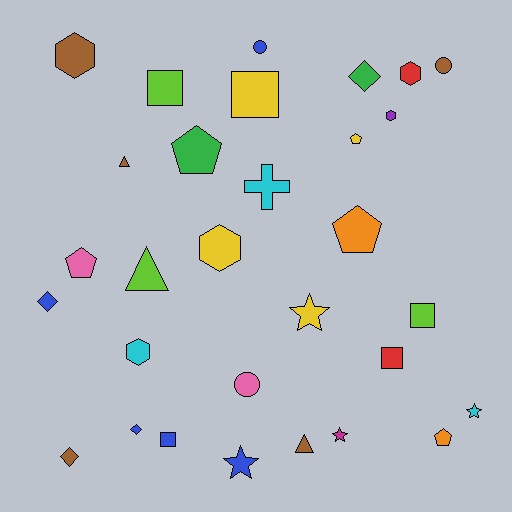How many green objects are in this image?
There are 2 green objects.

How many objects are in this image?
There are 30 objects.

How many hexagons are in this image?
There are 5 hexagons.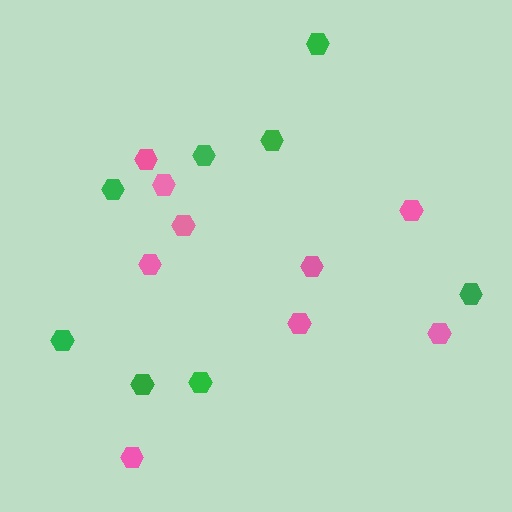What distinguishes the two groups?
There are 2 groups: one group of pink hexagons (9) and one group of green hexagons (8).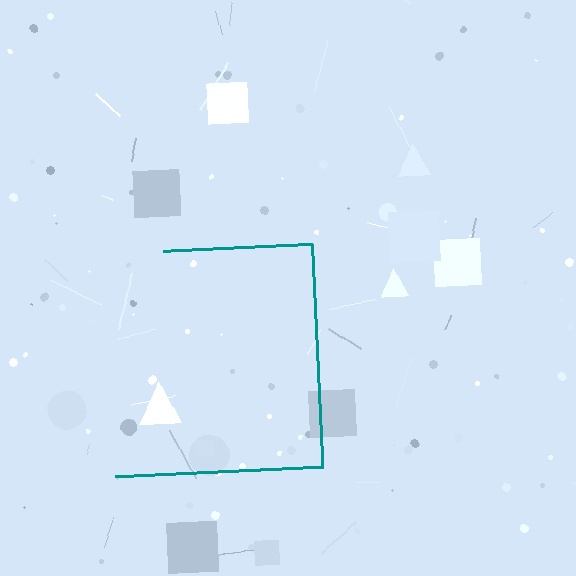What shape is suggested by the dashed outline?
The dashed outline suggests a square.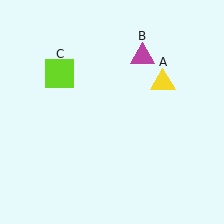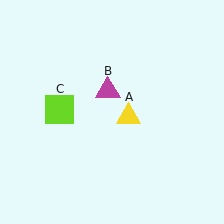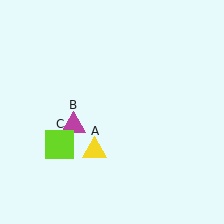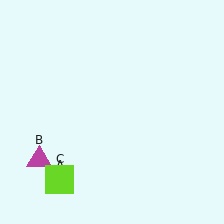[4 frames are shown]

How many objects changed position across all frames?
3 objects changed position: yellow triangle (object A), magenta triangle (object B), lime square (object C).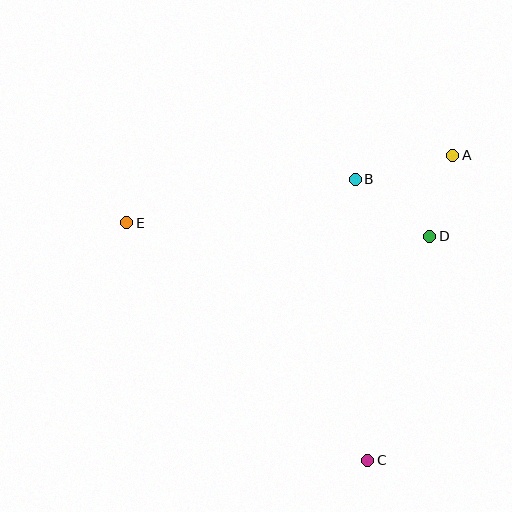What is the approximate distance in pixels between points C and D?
The distance between C and D is approximately 232 pixels.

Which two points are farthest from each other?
Points C and E are farthest from each other.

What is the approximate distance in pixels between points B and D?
The distance between B and D is approximately 94 pixels.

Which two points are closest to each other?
Points A and D are closest to each other.